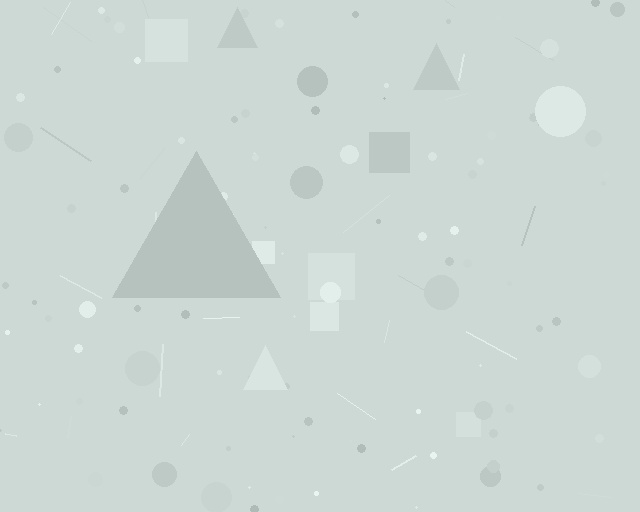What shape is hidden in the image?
A triangle is hidden in the image.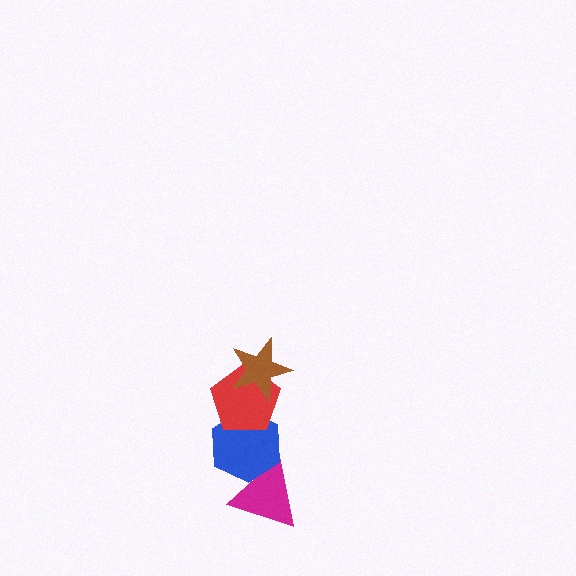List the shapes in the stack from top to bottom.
From top to bottom: the brown star, the red pentagon, the blue hexagon, the magenta triangle.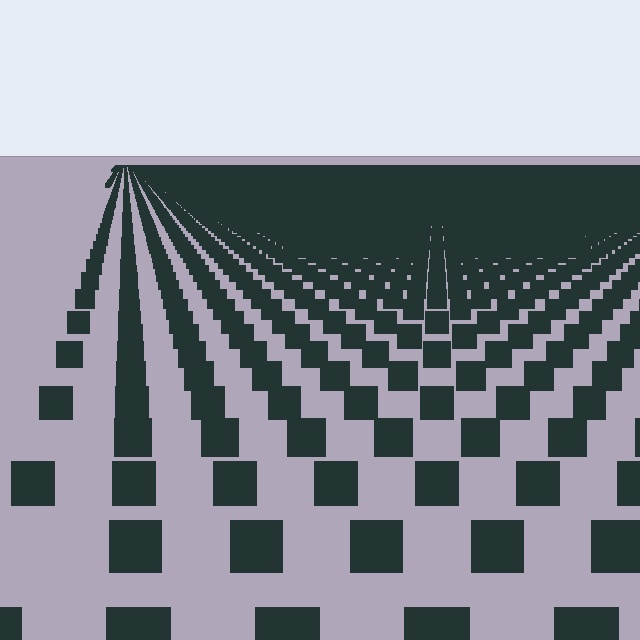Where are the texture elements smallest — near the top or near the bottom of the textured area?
Near the top.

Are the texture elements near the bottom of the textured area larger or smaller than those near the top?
Larger. Near the bottom, elements are closer to the viewer and appear at a bigger on-screen size.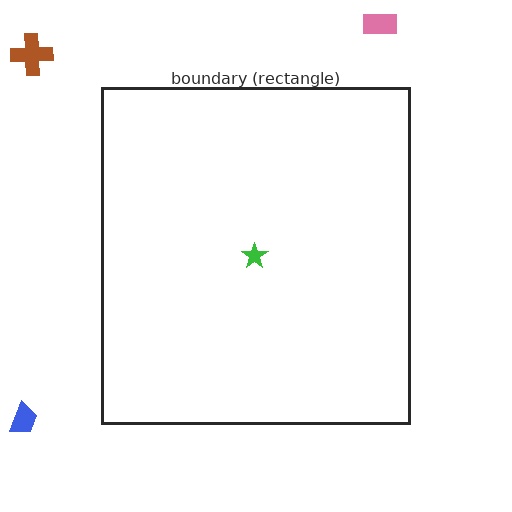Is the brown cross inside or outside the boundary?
Outside.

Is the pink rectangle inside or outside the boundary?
Outside.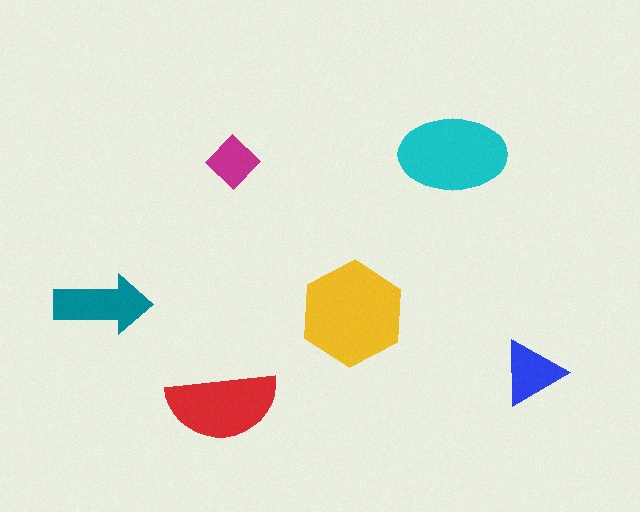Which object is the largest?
The yellow hexagon.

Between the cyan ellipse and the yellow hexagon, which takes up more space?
The yellow hexagon.